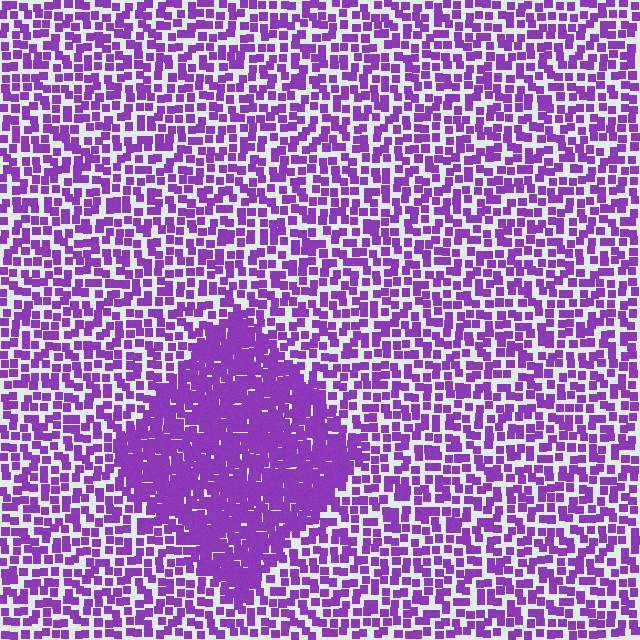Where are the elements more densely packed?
The elements are more densely packed inside the diamond boundary.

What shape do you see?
I see a diamond.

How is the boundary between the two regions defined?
The boundary is defined by a change in element density (approximately 2.1x ratio). All elements are the same color, size, and shape.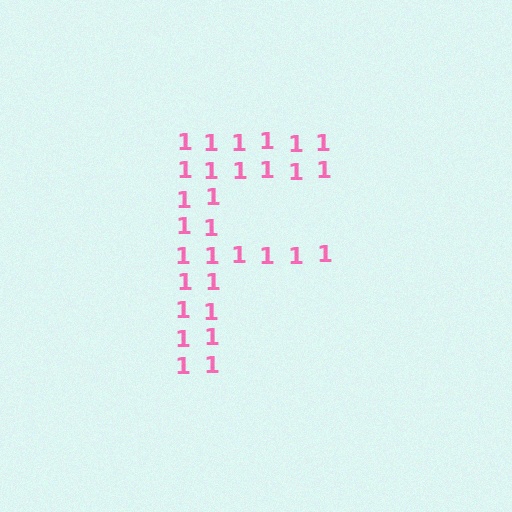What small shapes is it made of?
It is made of small digit 1's.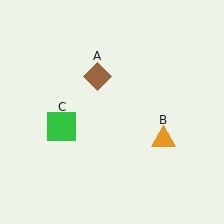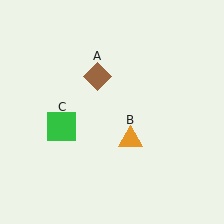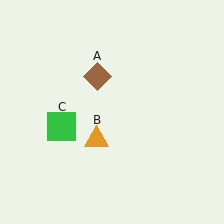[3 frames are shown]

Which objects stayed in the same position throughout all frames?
Brown diamond (object A) and green square (object C) remained stationary.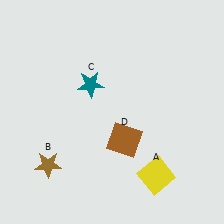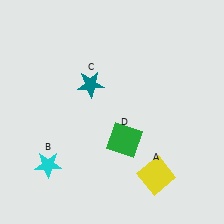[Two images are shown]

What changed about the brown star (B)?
In Image 1, B is brown. In Image 2, it changed to cyan.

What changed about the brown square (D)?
In Image 1, D is brown. In Image 2, it changed to green.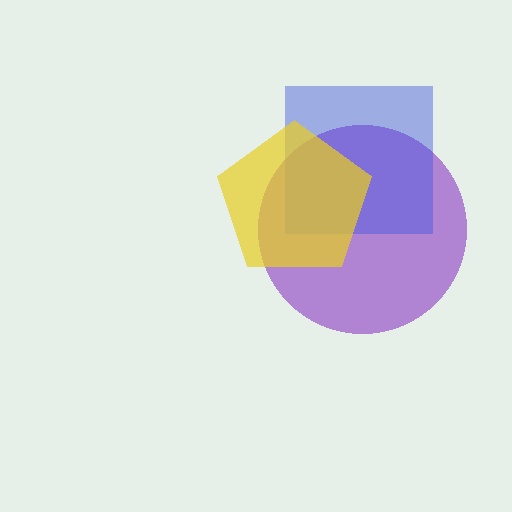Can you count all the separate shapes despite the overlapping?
Yes, there are 3 separate shapes.